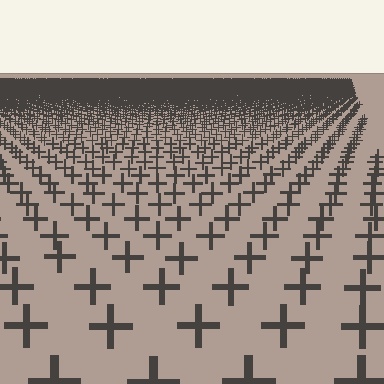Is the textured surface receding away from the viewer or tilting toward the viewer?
The surface is receding away from the viewer. Texture elements get smaller and denser toward the top.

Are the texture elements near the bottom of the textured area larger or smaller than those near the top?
Larger. Near the bottom, elements are closer to the viewer and appear at a bigger on-screen size.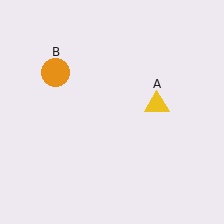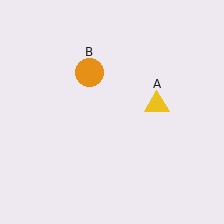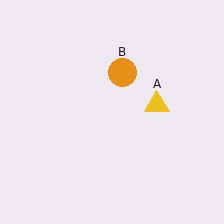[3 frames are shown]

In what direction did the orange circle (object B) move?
The orange circle (object B) moved right.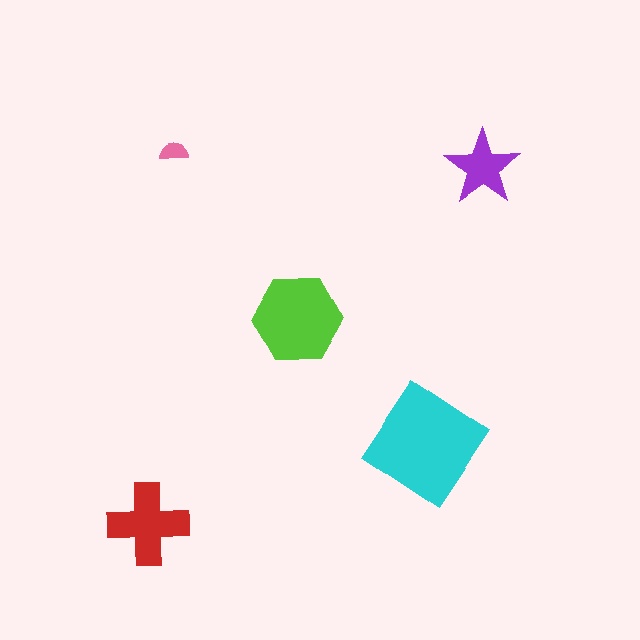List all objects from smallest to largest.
The pink semicircle, the purple star, the red cross, the lime hexagon, the cyan diamond.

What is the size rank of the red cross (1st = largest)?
3rd.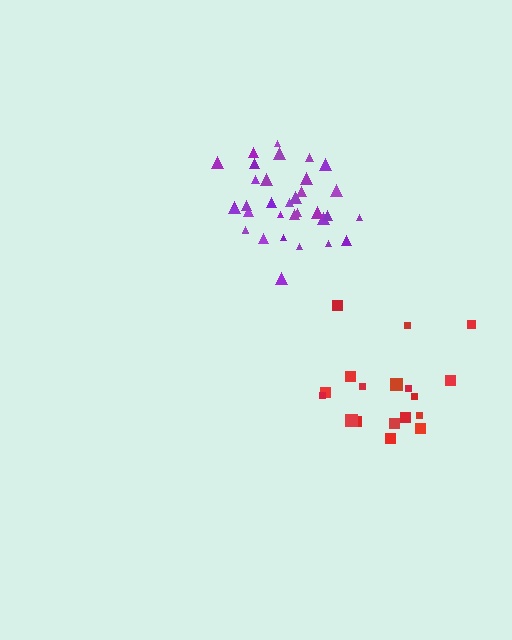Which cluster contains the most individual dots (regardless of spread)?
Purple (35).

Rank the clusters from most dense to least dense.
purple, red.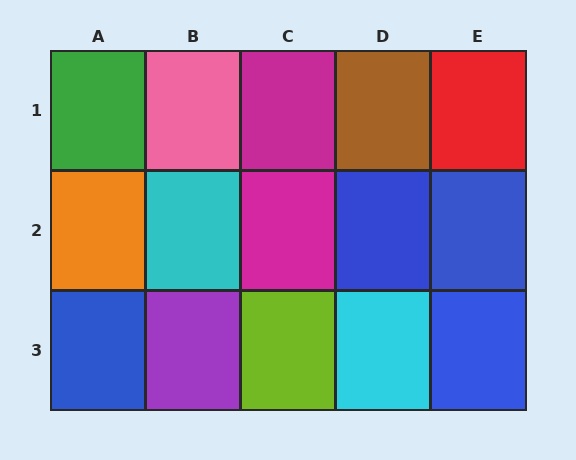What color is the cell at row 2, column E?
Blue.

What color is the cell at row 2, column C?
Magenta.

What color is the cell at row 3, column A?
Blue.